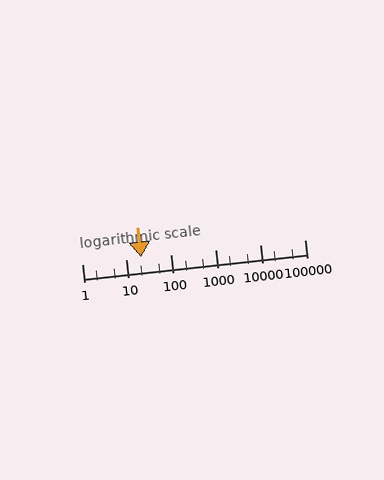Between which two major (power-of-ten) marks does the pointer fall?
The pointer is between 10 and 100.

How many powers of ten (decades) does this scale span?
The scale spans 5 decades, from 1 to 100000.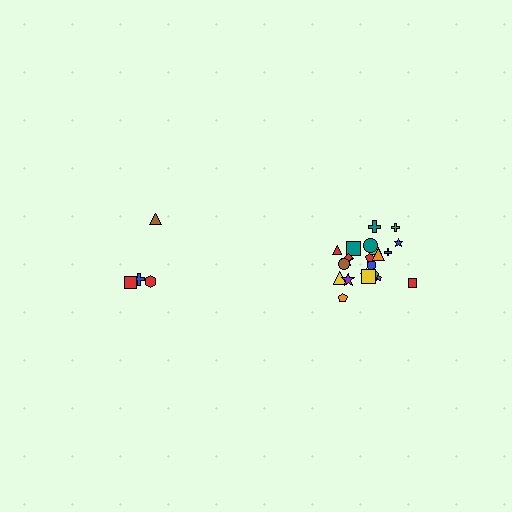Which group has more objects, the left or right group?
The right group.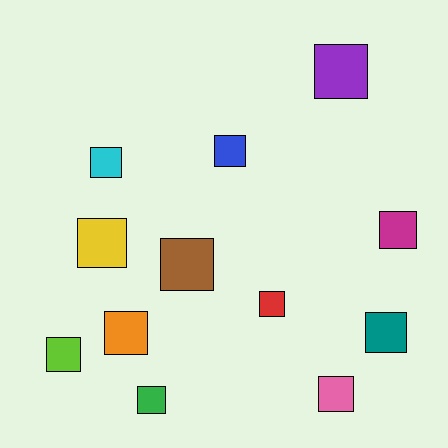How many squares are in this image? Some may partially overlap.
There are 12 squares.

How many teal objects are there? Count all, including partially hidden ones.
There is 1 teal object.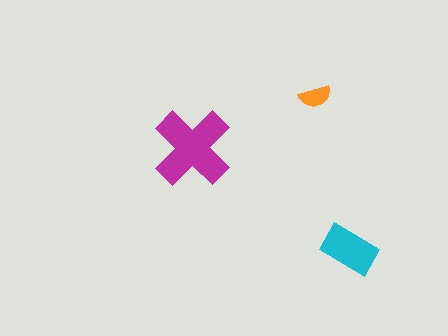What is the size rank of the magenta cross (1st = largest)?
1st.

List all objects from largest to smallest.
The magenta cross, the cyan rectangle, the orange semicircle.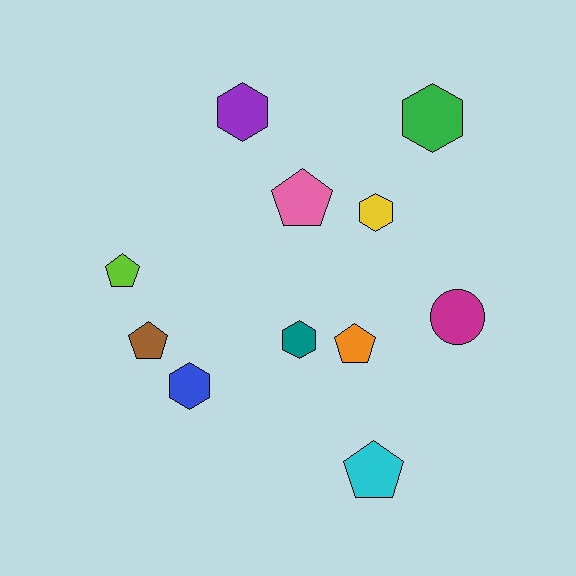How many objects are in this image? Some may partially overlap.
There are 11 objects.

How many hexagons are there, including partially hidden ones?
There are 5 hexagons.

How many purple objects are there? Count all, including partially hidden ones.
There is 1 purple object.